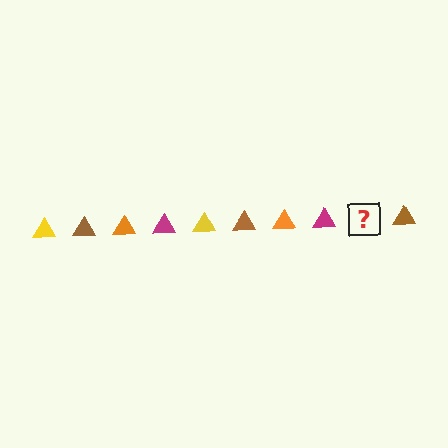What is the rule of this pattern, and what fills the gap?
The rule is that the pattern cycles through yellow, brown, orange, magenta triangles. The gap should be filled with a yellow triangle.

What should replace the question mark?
The question mark should be replaced with a yellow triangle.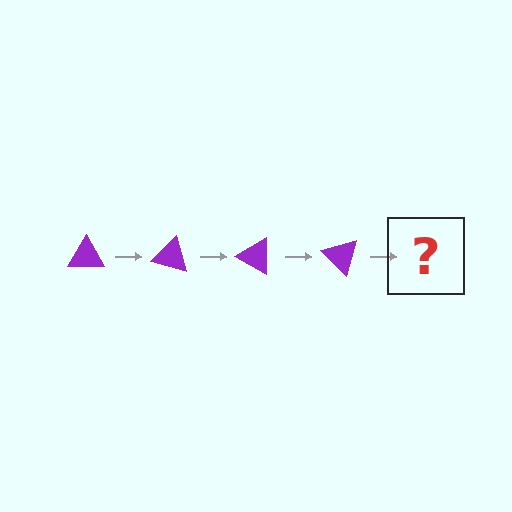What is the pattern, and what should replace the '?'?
The pattern is that the triangle rotates 15 degrees each step. The '?' should be a purple triangle rotated 60 degrees.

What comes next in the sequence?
The next element should be a purple triangle rotated 60 degrees.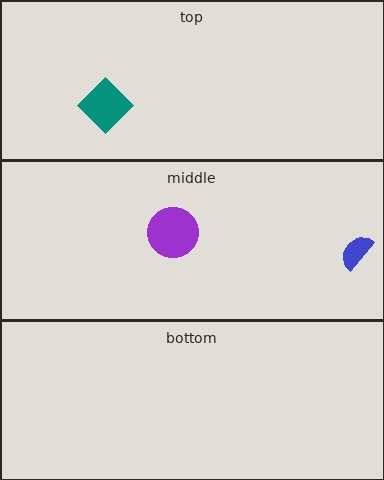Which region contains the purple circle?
The middle region.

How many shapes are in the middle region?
2.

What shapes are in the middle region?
The purple circle, the blue semicircle.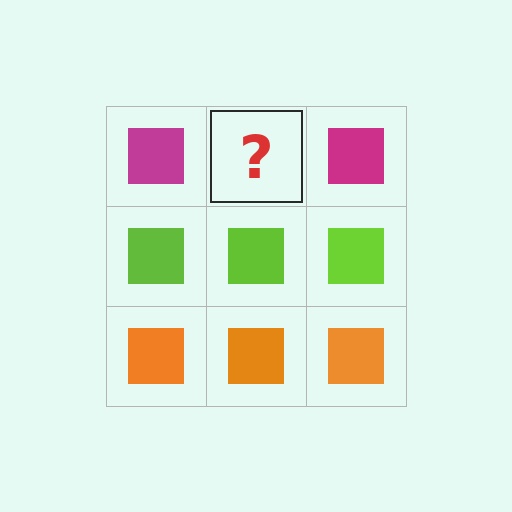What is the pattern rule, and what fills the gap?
The rule is that each row has a consistent color. The gap should be filled with a magenta square.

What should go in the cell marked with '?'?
The missing cell should contain a magenta square.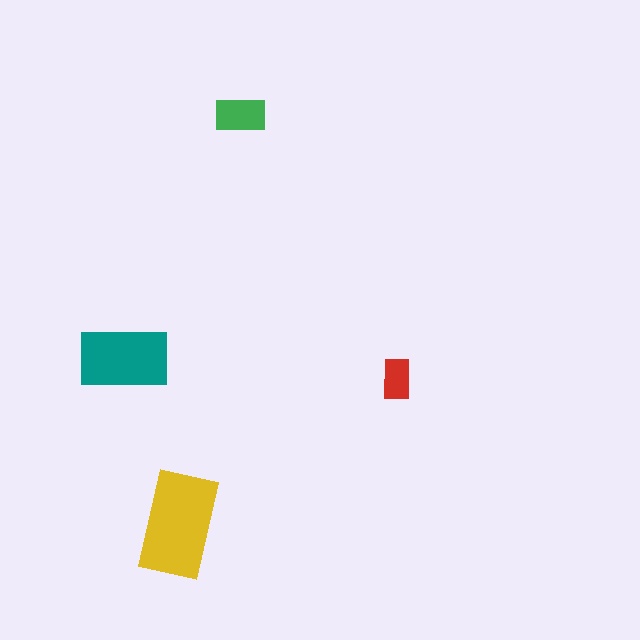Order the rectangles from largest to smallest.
the yellow one, the teal one, the green one, the red one.